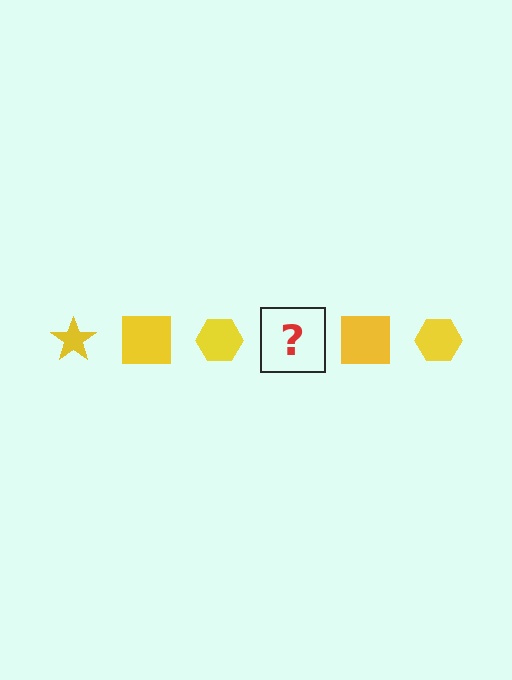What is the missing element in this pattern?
The missing element is a yellow star.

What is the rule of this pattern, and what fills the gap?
The rule is that the pattern cycles through star, square, hexagon shapes in yellow. The gap should be filled with a yellow star.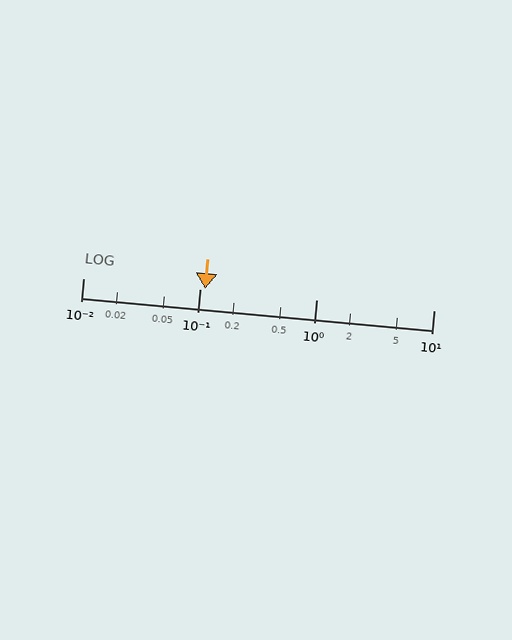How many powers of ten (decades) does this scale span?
The scale spans 3 decades, from 0.01 to 10.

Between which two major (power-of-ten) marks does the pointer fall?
The pointer is between 0.1 and 1.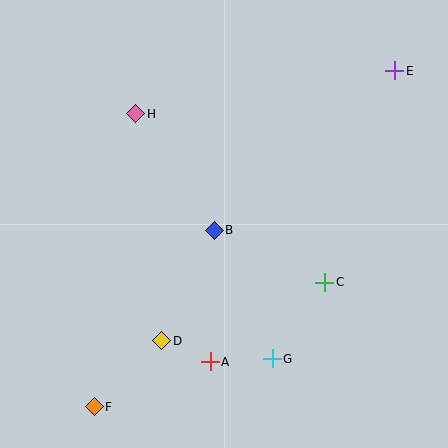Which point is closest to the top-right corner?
Point E is closest to the top-right corner.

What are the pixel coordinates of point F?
Point F is at (94, 407).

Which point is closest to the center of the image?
Point B at (214, 231) is closest to the center.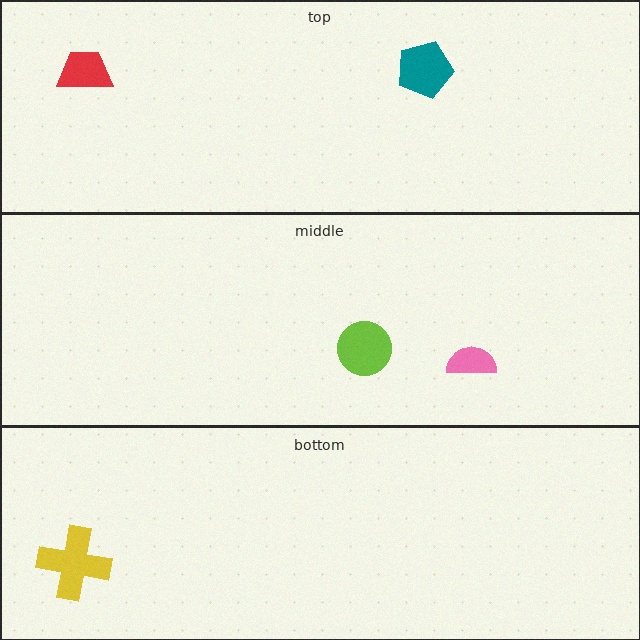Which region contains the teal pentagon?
The top region.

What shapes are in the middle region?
The lime circle, the pink semicircle.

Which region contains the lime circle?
The middle region.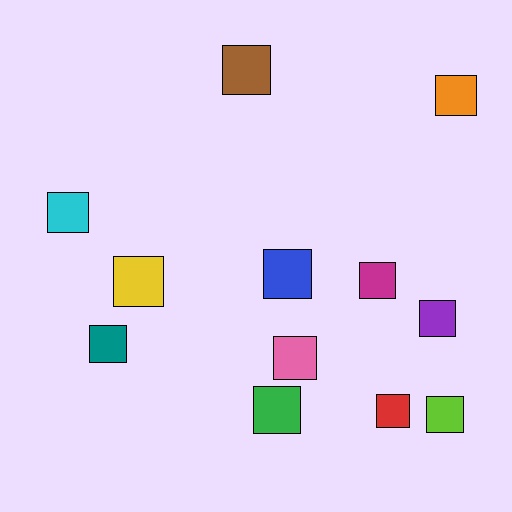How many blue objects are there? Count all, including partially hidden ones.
There is 1 blue object.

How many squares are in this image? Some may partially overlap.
There are 12 squares.